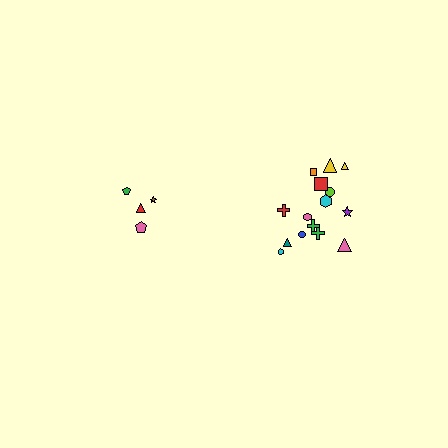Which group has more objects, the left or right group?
The right group.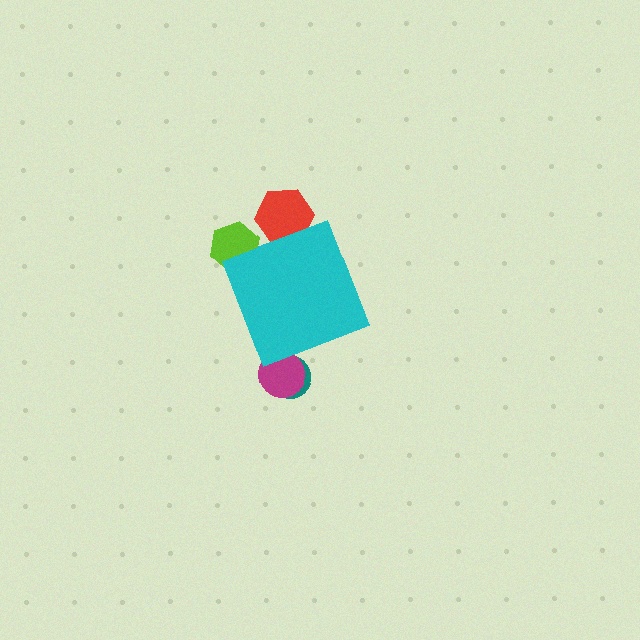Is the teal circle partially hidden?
Yes, the teal circle is partially hidden behind the cyan diamond.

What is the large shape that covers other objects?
A cyan diamond.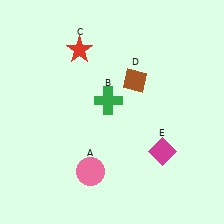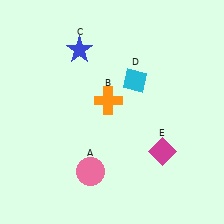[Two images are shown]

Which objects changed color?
B changed from green to orange. C changed from red to blue. D changed from brown to cyan.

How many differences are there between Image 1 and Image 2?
There are 3 differences between the two images.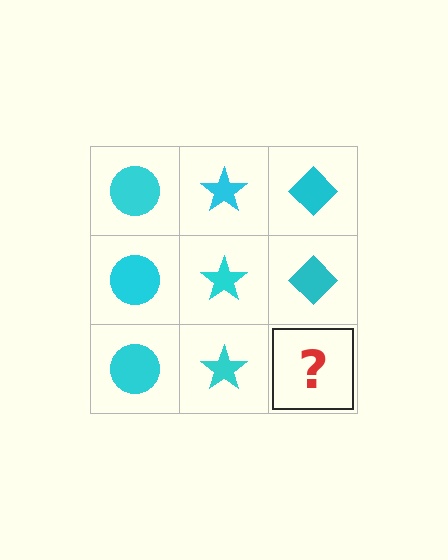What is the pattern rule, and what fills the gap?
The rule is that each column has a consistent shape. The gap should be filled with a cyan diamond.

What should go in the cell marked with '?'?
The missing cell should contain a cyan diamond.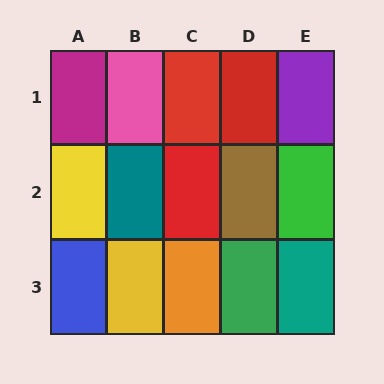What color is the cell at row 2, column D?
Brown.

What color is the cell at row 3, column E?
Teal.